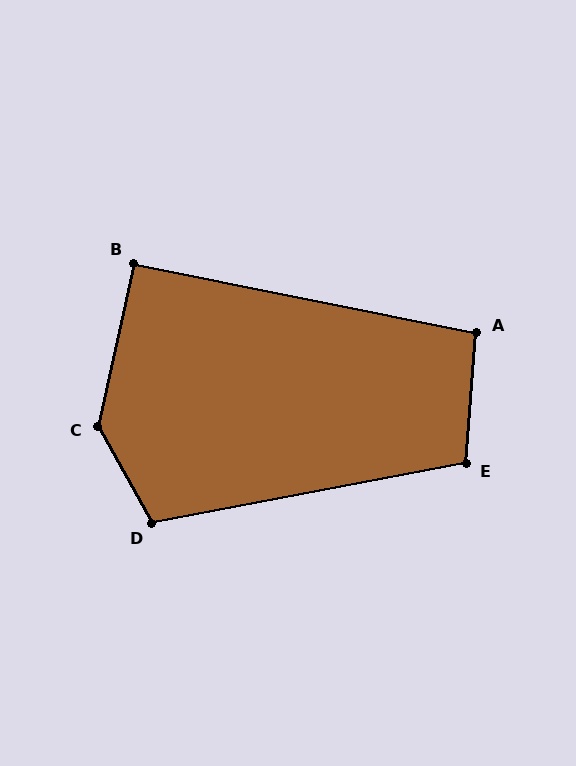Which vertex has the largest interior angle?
C, at approximately 138 degrees.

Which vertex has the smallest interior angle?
B, at approximately 91 degrees.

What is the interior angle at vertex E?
Approximately 105 degrees (obtuse).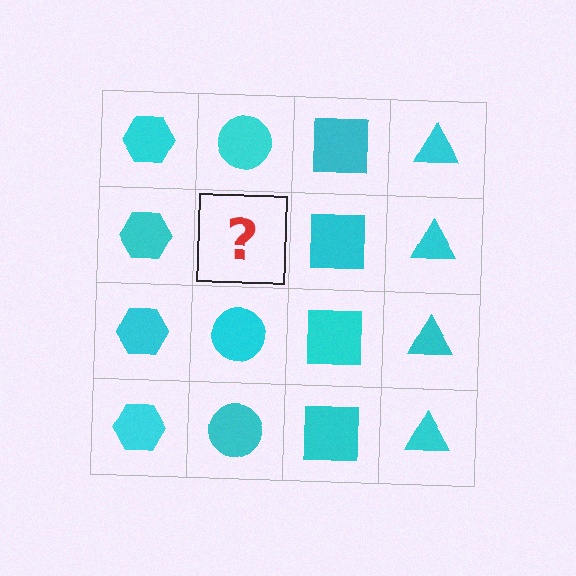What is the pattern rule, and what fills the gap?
The rule is that each column has a consistent shape. The gap should be filled with a cyan circle.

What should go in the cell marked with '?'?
The missing cell should contain a cyan circle.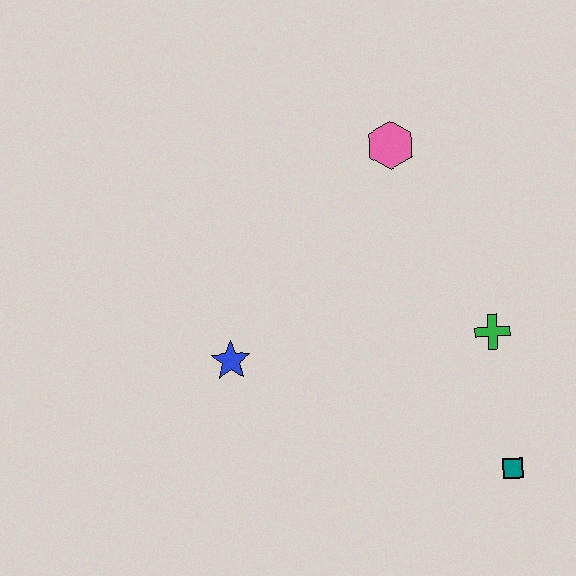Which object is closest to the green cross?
The teal square is closest to the green cross.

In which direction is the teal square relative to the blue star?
The teal square is to the right of the blue star.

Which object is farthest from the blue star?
The teal square is farthest from the blue star.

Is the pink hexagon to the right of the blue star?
Yes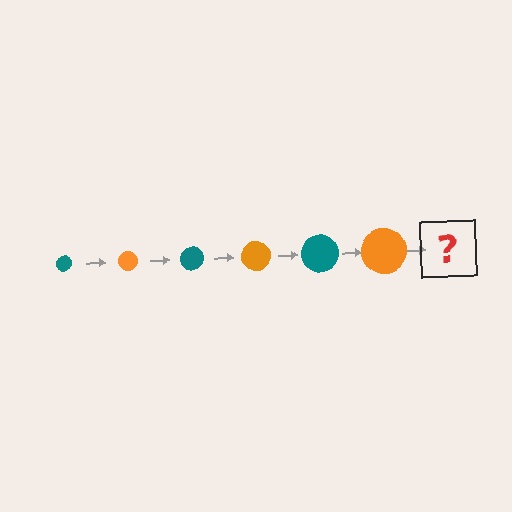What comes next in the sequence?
The next element should be a teal circle, larger than the previous one.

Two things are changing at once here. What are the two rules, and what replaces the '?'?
The two rules are that the circle grows larger each step and the color cycles through teal and orange. The '?' should be a teal circle, larger than the previous one.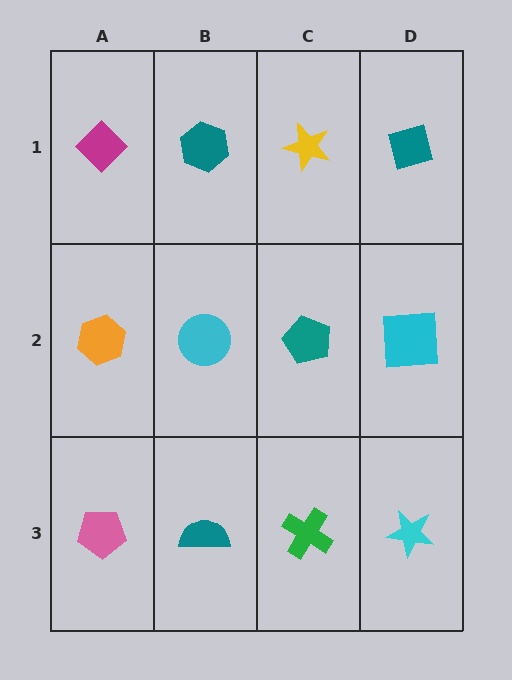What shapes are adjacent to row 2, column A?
A magenta diamond (row 1, column A), a pink pentagon (row 3, column A), a cyan circle (row 2, column B).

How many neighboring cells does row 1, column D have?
2.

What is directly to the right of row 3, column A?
A teal semicircle.